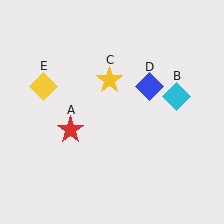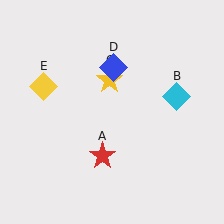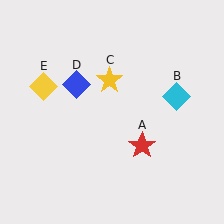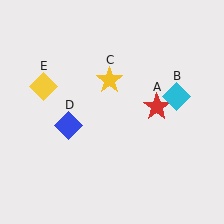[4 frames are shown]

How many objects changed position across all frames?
2 objects changed position: red star (object A), blue diamond (object D).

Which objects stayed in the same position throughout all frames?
Cyan diamond (object B) and yellow star (object C) and yellow diamond (object E) remained stationary.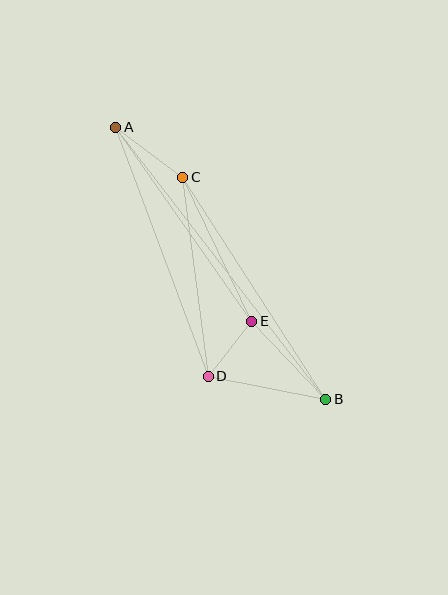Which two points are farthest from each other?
Points A and B are farthest from each other.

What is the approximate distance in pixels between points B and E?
The distance between B and E is approximately 108 pixels.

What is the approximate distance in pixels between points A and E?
The distance between A and E is approximately 237 pixels.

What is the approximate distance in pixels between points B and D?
The distance between B and D is approximately 120 pixels.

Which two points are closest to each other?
Points D and E are closest to each other.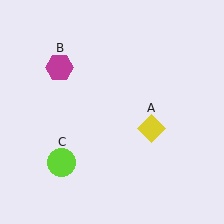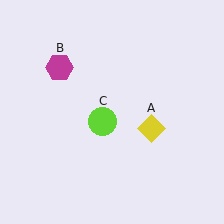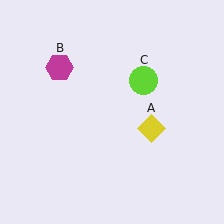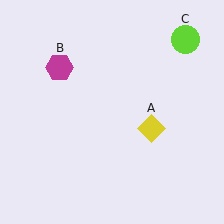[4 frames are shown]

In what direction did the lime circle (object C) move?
The lime circle (object C) moved up and to the right.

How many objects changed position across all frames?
1 object changed position: lime circle (object C).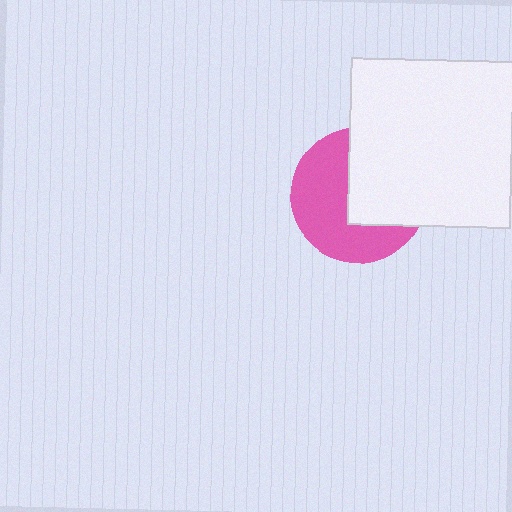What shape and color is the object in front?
The object in front is a white rectangle.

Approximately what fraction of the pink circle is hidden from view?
Roughly 47% of the pink circle is hidden behind the white rectangle.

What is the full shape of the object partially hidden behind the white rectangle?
The partially hidden object is a pink circle.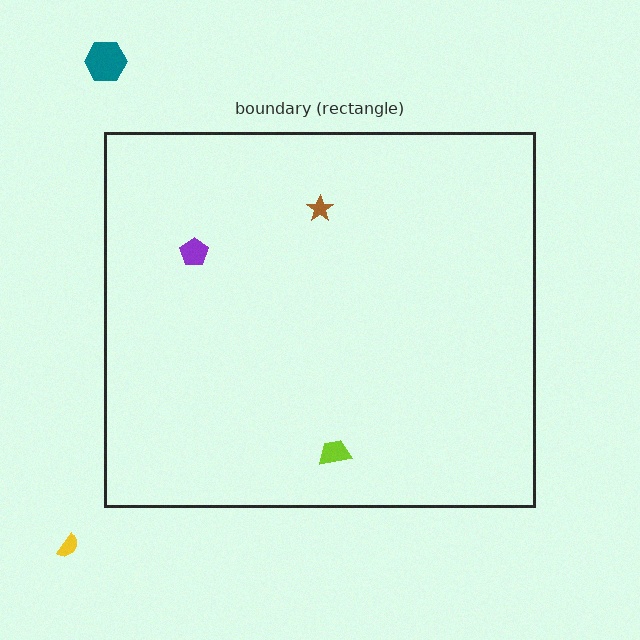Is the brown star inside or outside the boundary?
Inside.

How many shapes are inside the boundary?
3 inside, 2 outside.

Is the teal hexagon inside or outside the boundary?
Outside.